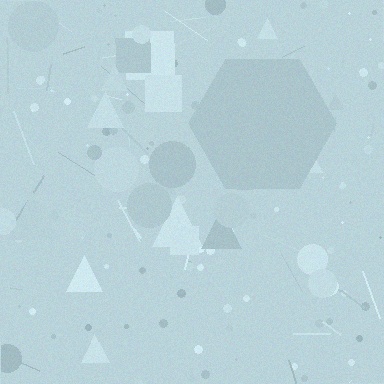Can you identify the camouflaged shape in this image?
The camouflaged shape is a hexagon.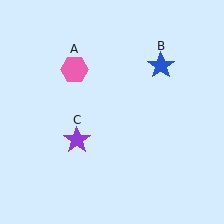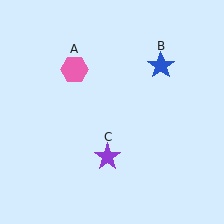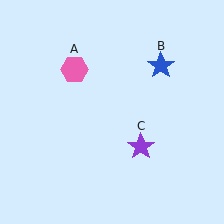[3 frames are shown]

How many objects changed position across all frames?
1 object changed position: purple star (object C).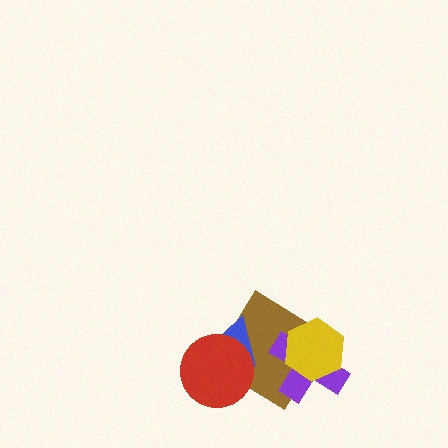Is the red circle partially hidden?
No, no other shape covers it.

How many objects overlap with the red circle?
2 objects overlap with the red circle.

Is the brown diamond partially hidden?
Yes, it is partially covered by another shape.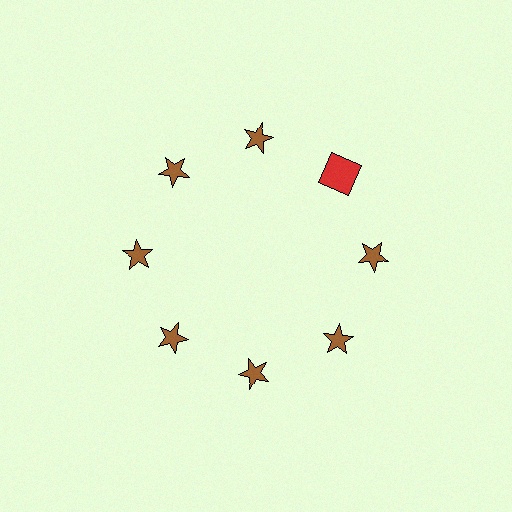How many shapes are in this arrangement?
There are 8 shapes arranged in a ring pattern.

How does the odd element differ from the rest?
It differs in both color (red instead of brown) and shape (square instead of star).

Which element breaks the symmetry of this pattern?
The red square at roughly the 2 o'clock position breaks the symmetry. All other shapes are brown stars.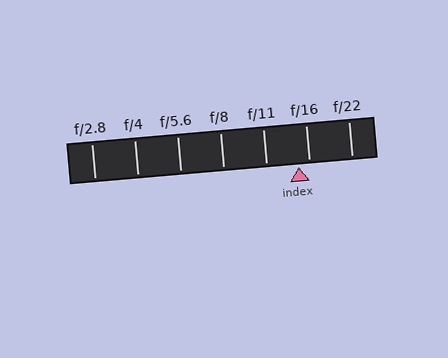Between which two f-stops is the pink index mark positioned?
The index mark is between f/11 and f/16.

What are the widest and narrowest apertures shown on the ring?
The widest aperture shown is f/2.8 and the narrowest is f/22.